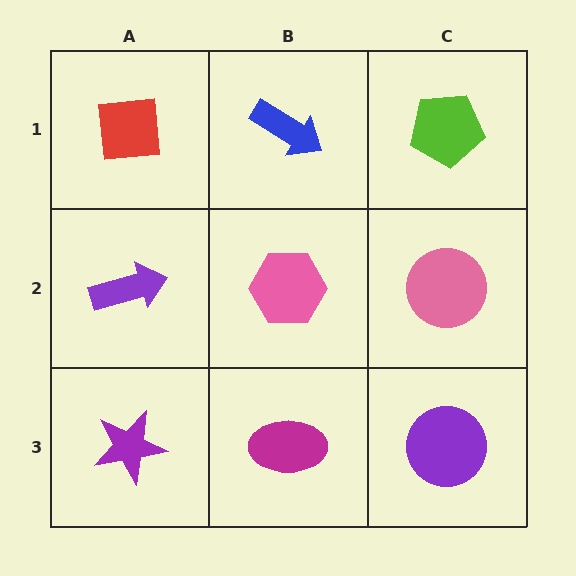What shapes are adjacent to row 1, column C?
A pink circle (row 2, column C), a blue arrow (row 1, column B).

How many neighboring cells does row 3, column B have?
3.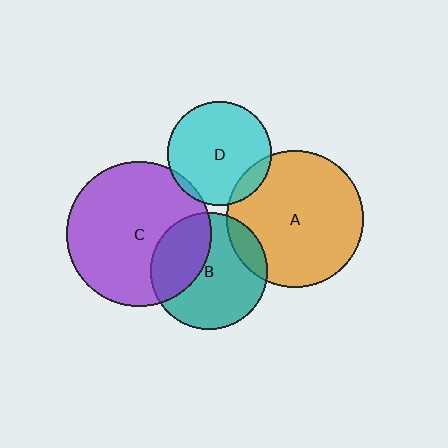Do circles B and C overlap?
Yes.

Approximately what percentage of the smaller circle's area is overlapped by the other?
Approximately 35%.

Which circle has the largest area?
Circle C (purple).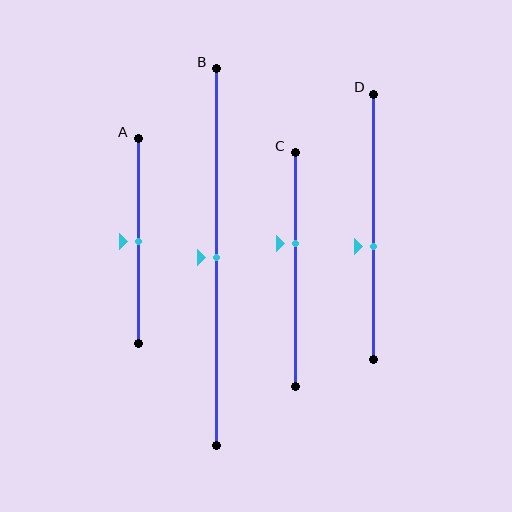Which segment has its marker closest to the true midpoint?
Segment A has its marker closest to the true midpoint.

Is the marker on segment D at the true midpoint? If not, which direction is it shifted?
No, the marker on segment D is shifted downward by about 7% of the segment length.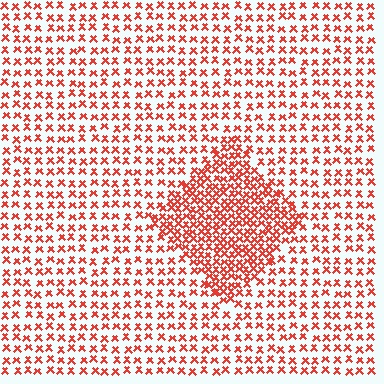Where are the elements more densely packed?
The elements are more densely packed inside the diamond boundary.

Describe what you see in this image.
The image contains small red elements arranged at two different densities. A diamond-shaped region is visible where the elements are more densely packed than the surrounding area.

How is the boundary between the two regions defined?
The boundary is defined by a change in element density (approximately 2.1x ratio). All elements are the same color, size, and shape.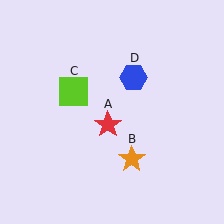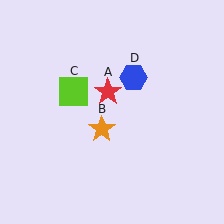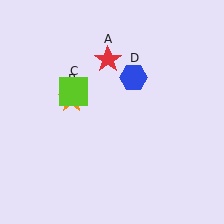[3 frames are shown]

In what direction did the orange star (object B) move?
The orange star (object B) moved up and to the left.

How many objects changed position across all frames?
2 objects changed position: red star (object A), orange star (object B).